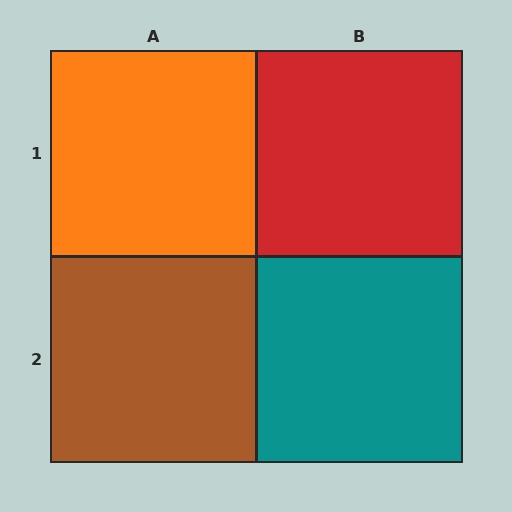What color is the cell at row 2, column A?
Brown.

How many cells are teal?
1 cell is teal.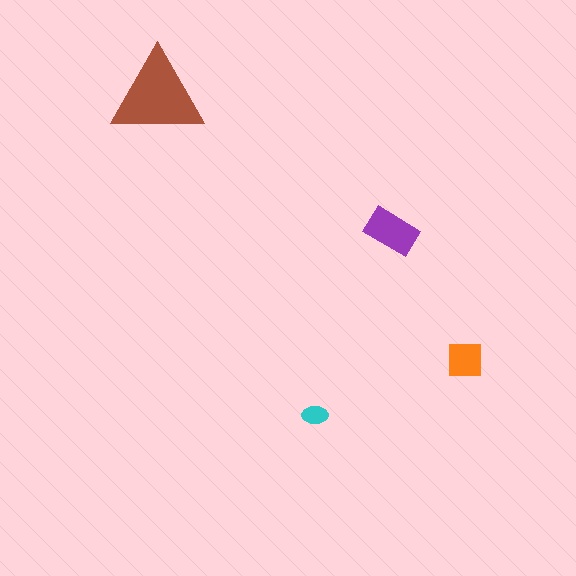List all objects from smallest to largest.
The cyan ellipse, the orange square, the purple rectangle, the brown triangle.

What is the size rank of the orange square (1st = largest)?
3rd.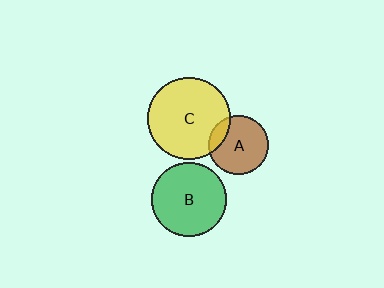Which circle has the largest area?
Circle C (yellow).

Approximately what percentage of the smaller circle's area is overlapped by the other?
Approximately 15%.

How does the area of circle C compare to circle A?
Approximately 1.9 times.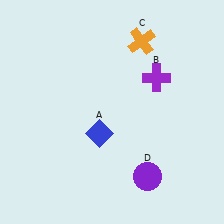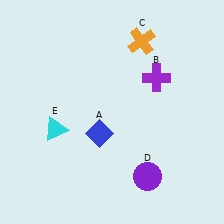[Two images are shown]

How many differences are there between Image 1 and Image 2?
There is 1 difference between the two images.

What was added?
A cyan triangle (E) was added in Image 2.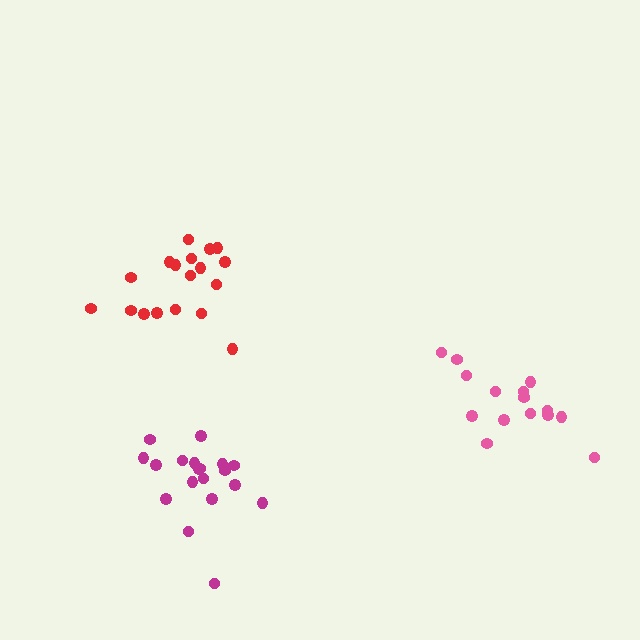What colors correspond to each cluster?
The clusters are colored: red, magenta, pink.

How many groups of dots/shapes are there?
There are 3 groups.